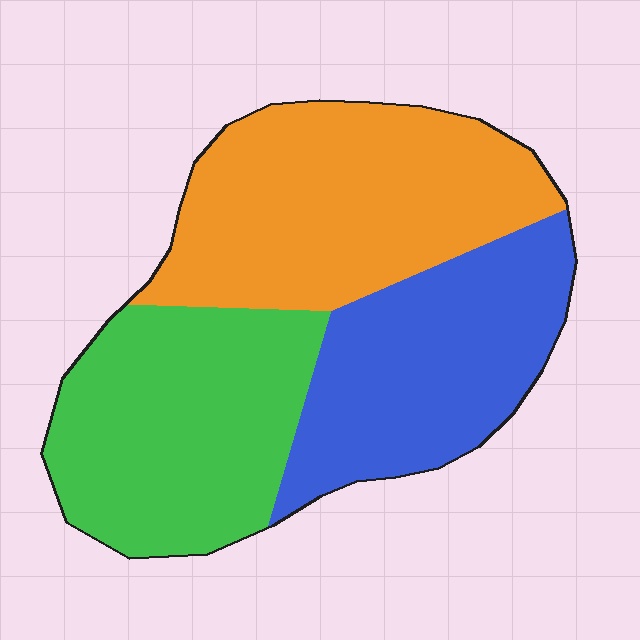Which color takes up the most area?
Orange, at roughly 35%.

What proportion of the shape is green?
Green covers roughly 35% of the shape.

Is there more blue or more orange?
Orange.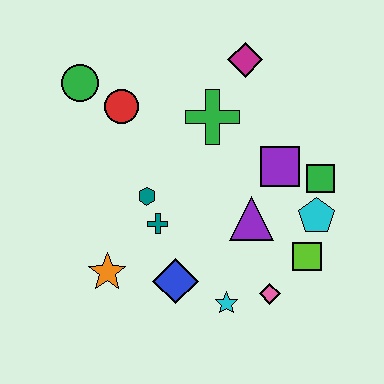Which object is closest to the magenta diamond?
The green cross is closest to the magenta diamond.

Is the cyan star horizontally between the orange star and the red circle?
No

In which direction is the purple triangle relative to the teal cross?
The purple triangle is to the right of the teal cross.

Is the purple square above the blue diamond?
Yes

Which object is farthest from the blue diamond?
The magenta diamond is farthest from the blue diamond.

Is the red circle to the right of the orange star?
Yes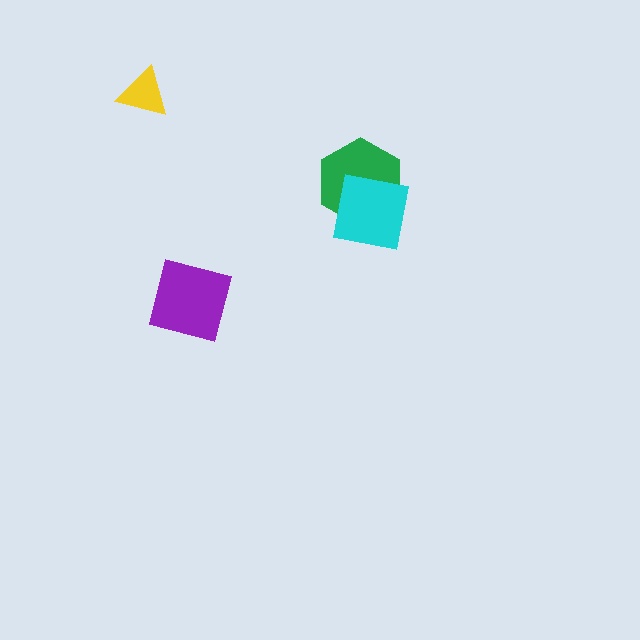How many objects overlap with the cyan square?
1 object overlaps with the cyan square.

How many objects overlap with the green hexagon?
1 object overlaps with the green hexagon.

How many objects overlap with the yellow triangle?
0 objects overlap with the yellow triangle.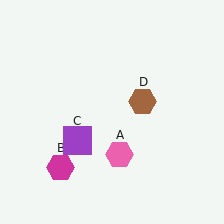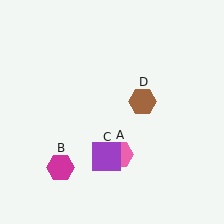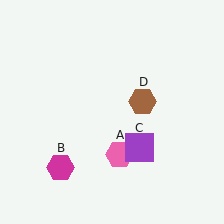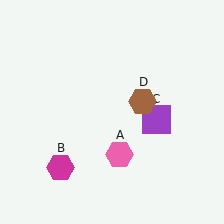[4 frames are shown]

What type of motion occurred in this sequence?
The purple square (object C) rotated counterclockwise around the center of the scene.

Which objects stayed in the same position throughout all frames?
Pink hexagon (object A) and magenta hexagon (object B) and brown hexagon (object D) remained stationary.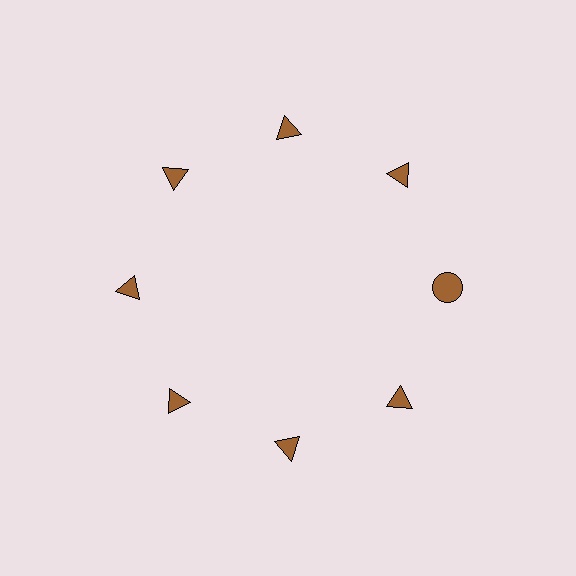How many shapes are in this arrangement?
There are 8 shapes arranged in a ring pattern.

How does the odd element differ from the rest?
It has a different shape: circle instead of triangle.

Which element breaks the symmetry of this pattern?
The brown circle at roughly the 3 o'clock position breaks the symmetry. All other shapes are brown triangles.